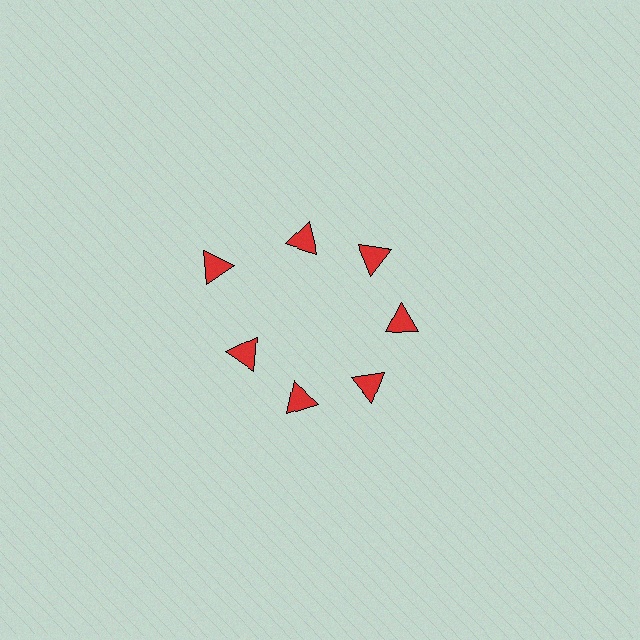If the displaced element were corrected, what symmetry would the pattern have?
It would have 7-fold rotational symmetry — the pattern would map onto itself every 51 degrees.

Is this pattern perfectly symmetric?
No. The 7 red triangles are arranged in a ring, but one element near the 10 o'clock position is pushed outward from the center, breaking the 7-fold rotational symmetry.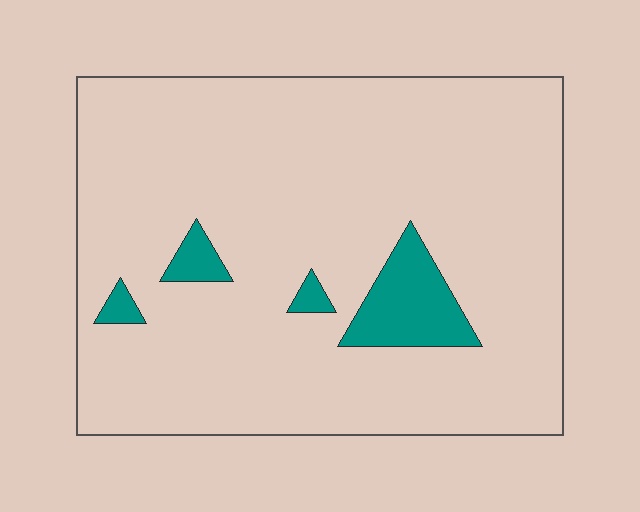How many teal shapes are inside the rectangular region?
4.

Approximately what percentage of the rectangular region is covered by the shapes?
Approximately 10%.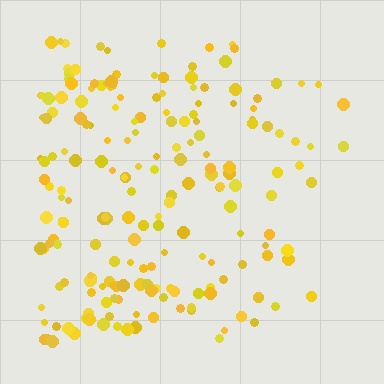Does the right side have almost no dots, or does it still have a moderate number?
Still a moderate number, just noticeably fewer than the left.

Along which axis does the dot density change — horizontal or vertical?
Horizontal.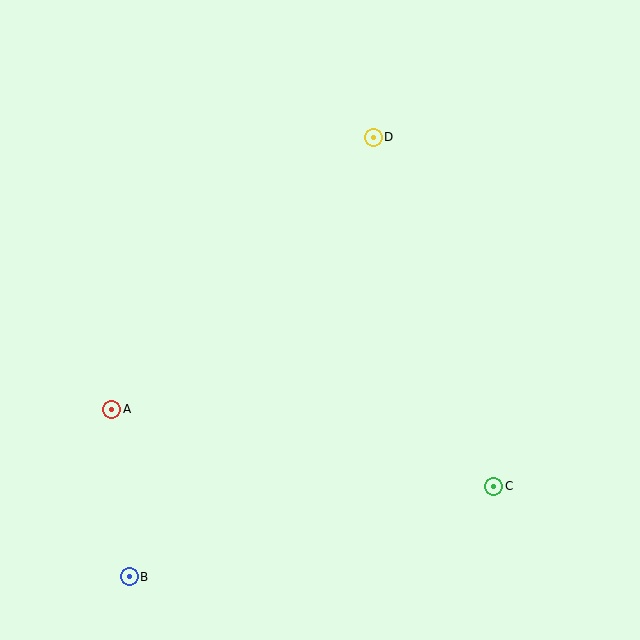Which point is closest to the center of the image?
Point D at (373, 137) is closest to the center.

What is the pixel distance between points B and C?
The distance between B and C is 375 pixels.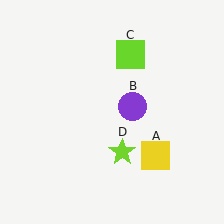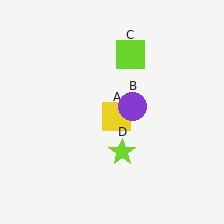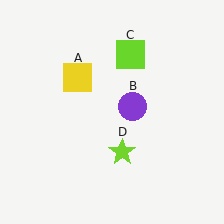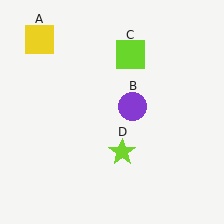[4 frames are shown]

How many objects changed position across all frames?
1 object changed position: yellow square (object A).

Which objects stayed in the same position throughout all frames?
Purple circle (object B) and lime square (object C) and lime star (object D) remained stationary.